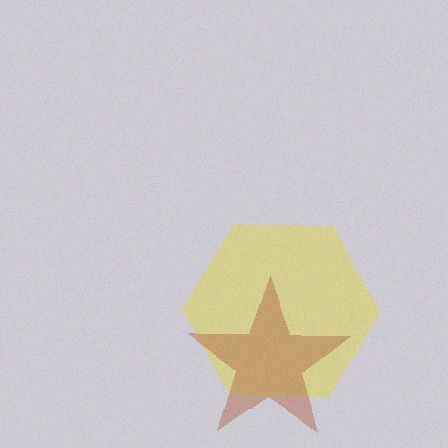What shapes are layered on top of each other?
The layered shapes are: a yellow hexagon, a brown star.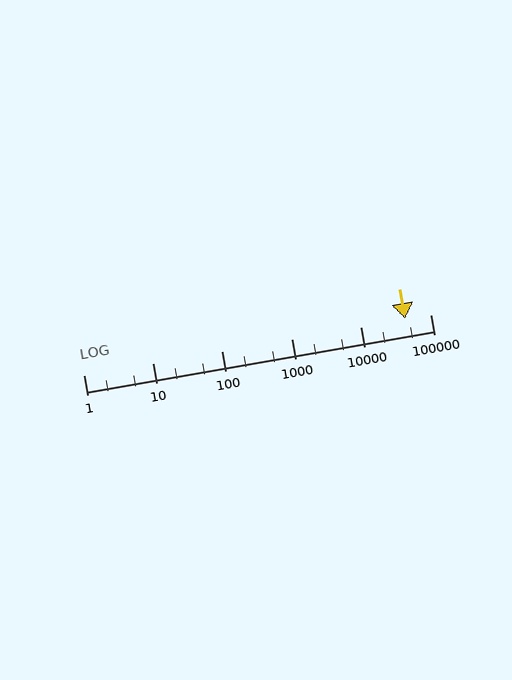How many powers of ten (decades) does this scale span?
The scale spans 5 decades, from 1 to 100000.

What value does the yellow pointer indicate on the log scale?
The pointer indicates approximately 44000.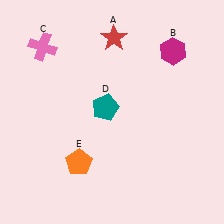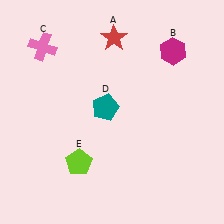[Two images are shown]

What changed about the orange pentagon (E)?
In Image 1, E is orange. In Image 2, it changed to lime.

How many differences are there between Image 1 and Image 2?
There is 1 difference between the two images.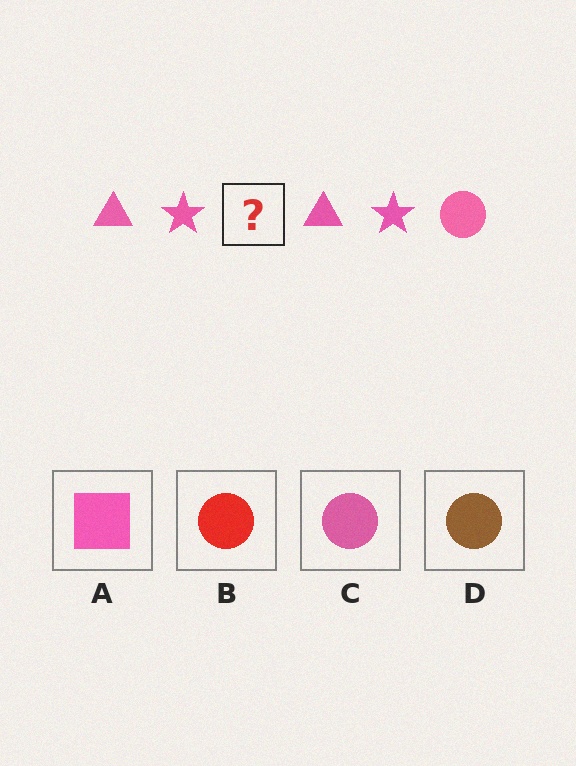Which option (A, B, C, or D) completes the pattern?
C.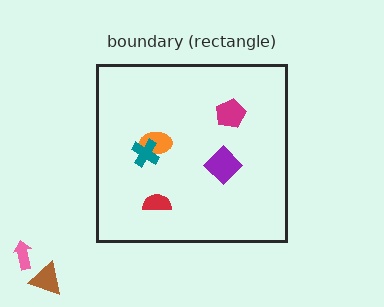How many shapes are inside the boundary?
5 inside, 2 outside.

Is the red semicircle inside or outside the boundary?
Inside.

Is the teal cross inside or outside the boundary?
Inside.